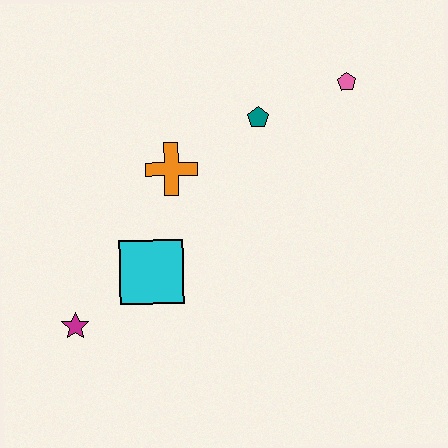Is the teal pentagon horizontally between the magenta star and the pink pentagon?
Yes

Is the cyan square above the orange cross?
No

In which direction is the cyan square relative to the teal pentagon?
The cyan square is below the teal pentagon.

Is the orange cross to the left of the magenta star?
No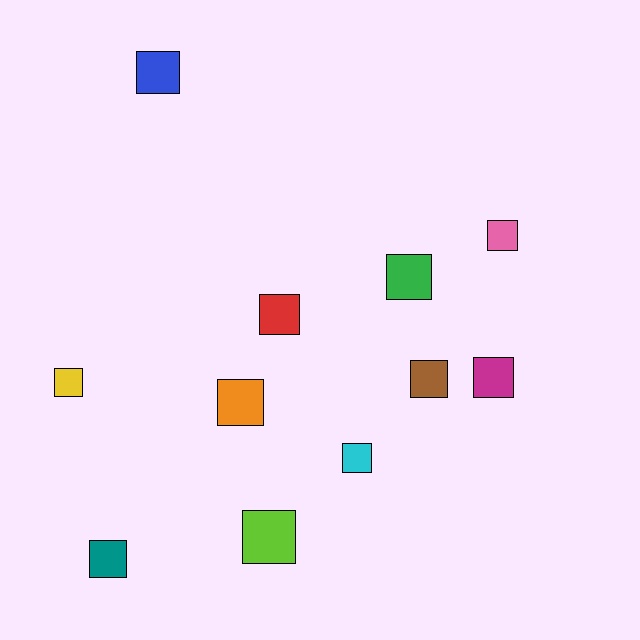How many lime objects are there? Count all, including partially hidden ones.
There is 1 lime object.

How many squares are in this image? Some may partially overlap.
There are 11 squares.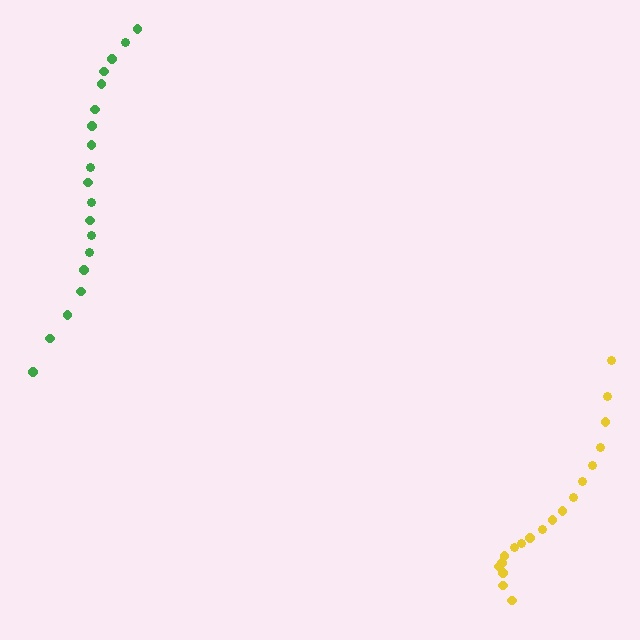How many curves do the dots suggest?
There are 2 distinct paths.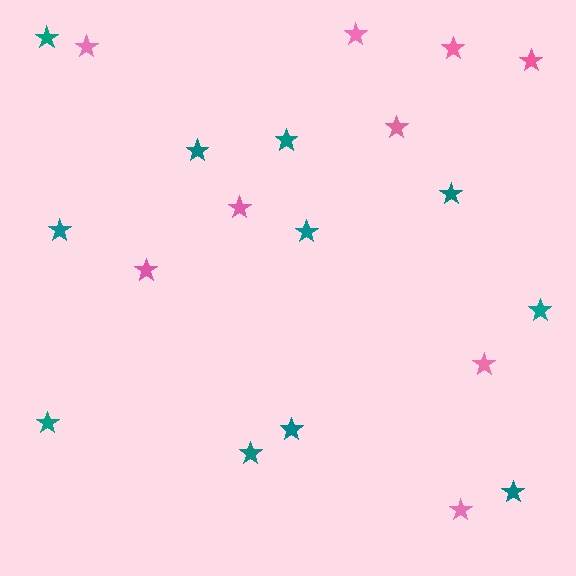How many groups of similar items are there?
There are 2 groups: one group of pink stars (9) and one group of teal stars (11).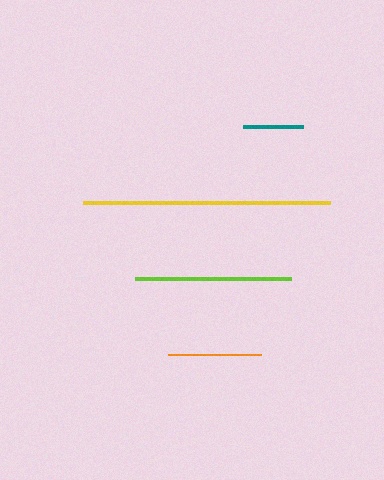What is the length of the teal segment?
The teal segment is approximately 60 pixels long.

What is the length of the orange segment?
The orange segment is approximately 94 pixels long.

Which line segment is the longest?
The yellow line is the longest at approximately 247 pixels.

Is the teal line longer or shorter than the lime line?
The lime line is longer than the teal line.